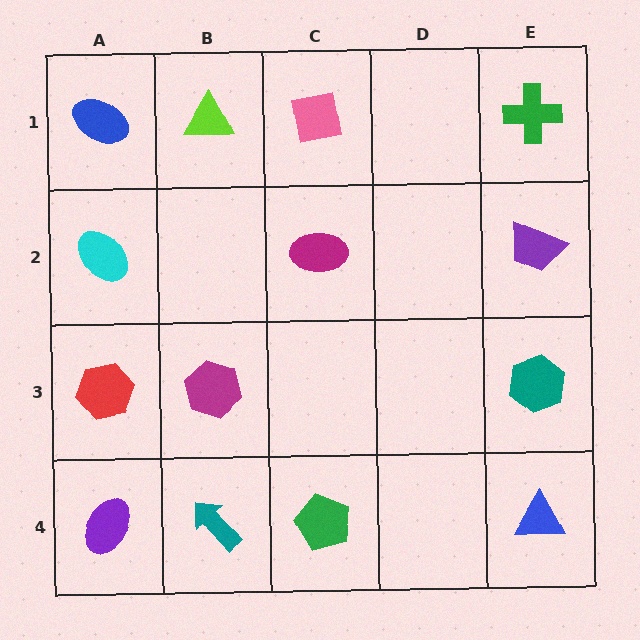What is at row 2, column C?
A magenta ellipse.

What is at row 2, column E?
A purple trapezoid.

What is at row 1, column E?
A green cross.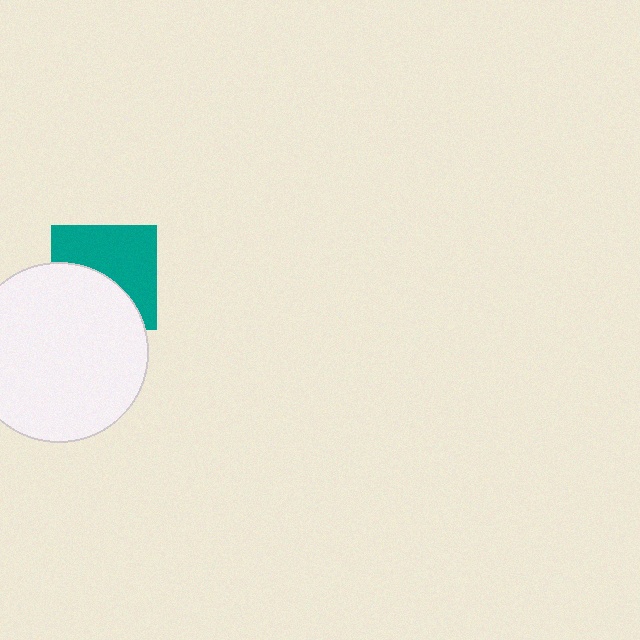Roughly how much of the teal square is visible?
About half of it is visible (roughly 56%).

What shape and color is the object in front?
The object in front is a white circle.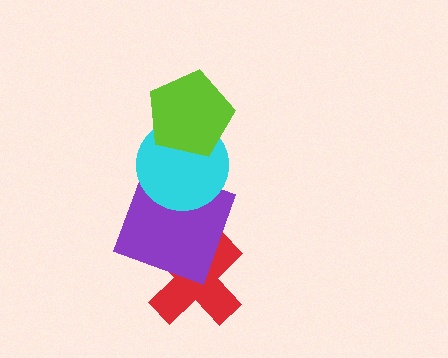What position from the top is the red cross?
The red cross is 4th from the top.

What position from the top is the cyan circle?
The cyan circle is 2nd from the top.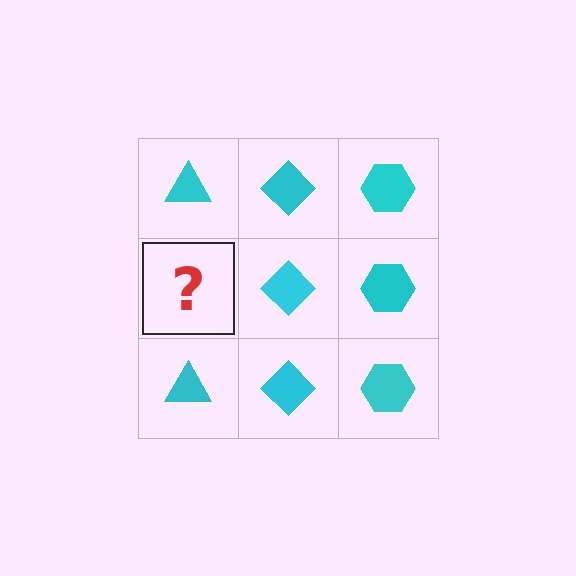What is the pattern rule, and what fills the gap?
The rule is that each column has a consistent shape. The gap should be filled with a cyan triangle.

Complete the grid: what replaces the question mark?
The question mark should be replaced with a cyan triangle.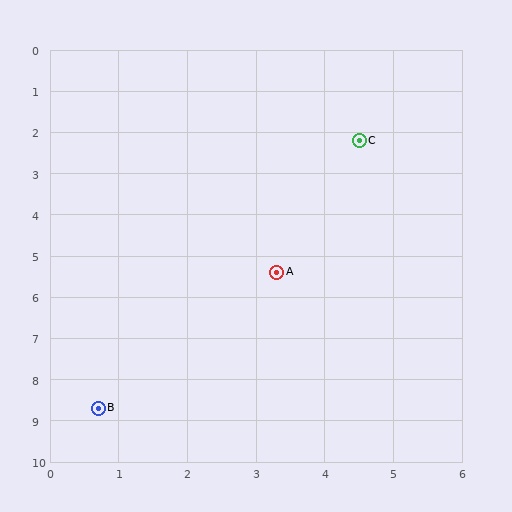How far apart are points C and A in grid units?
Points C and A are about 3.4 grid units apart.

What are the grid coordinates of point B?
Point B is at approximately (0.7, 8.7).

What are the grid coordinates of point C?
Point C is at approximately (4.5, 2.2).